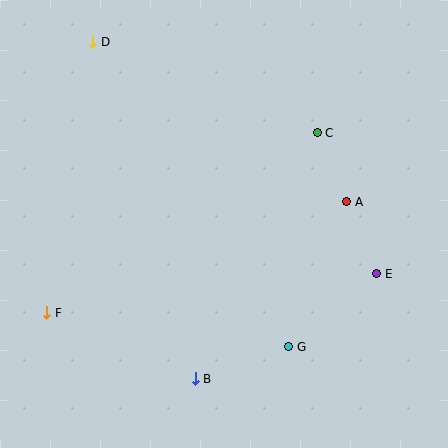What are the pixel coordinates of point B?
Point B is at (195, 379).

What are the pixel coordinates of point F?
Point F is at (47, 313).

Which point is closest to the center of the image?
Point A at (347, 202) is closest to the center.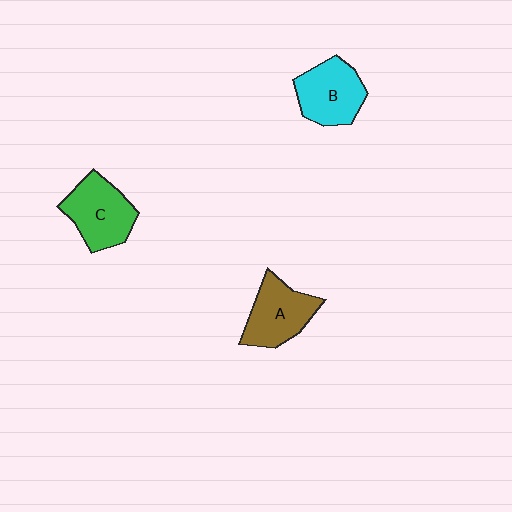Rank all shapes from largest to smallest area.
From largest to smallest: C (green), B (cyan), A (brown).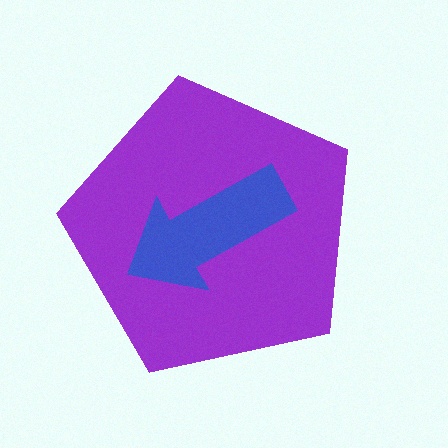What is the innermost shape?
The blue arrow.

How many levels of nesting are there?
2.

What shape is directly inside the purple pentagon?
The blue arrow.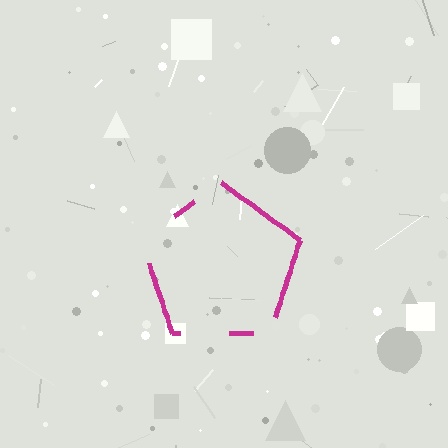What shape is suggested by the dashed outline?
The dashed outline suggests a pentagon.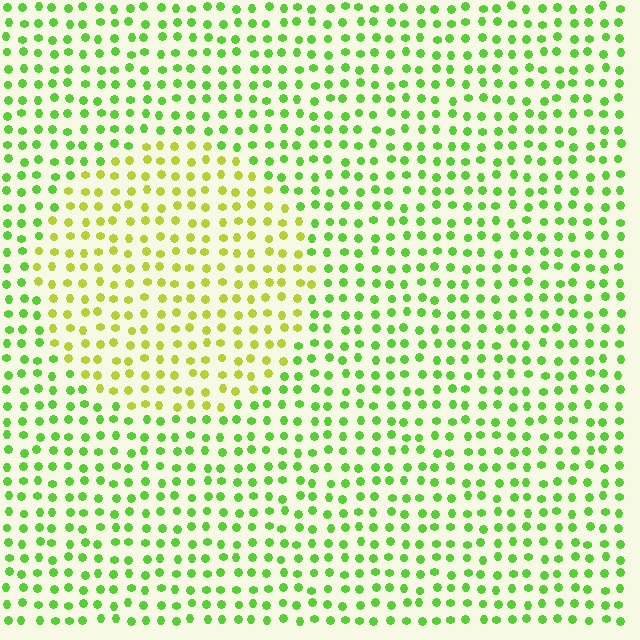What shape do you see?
I see a circle.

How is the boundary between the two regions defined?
The boundary is defined purely by a slight shift in hue (about 39 degrees). Spacing, size, and orientation are identical on both sides.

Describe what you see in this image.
The image is filled with small lime elements in a uniform arrangement. A circle-shaped region is visible where the elements are tinted to a slightly different hue, forming a subtle color boundary.